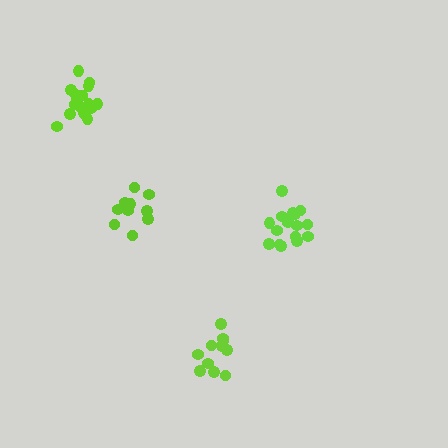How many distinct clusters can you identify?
There are 4 distinct clusters.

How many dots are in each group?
Group 1: 16 dots, Group 2: 16 dots, Group 3: 11 dots, Group 4: 12 dots (55 total).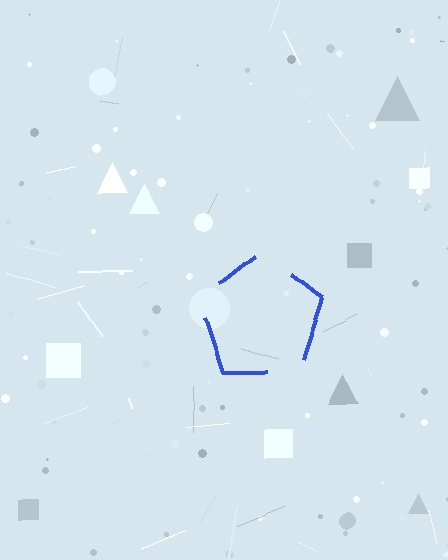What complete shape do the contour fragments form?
The contour fragments form a pentagon.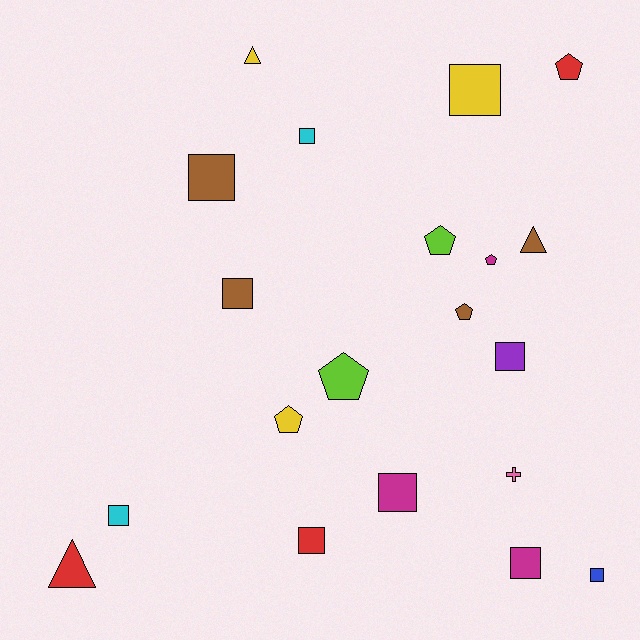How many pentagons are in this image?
There are 6 pentagons.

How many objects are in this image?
There are 20 objects.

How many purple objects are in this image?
There is 1 purple object.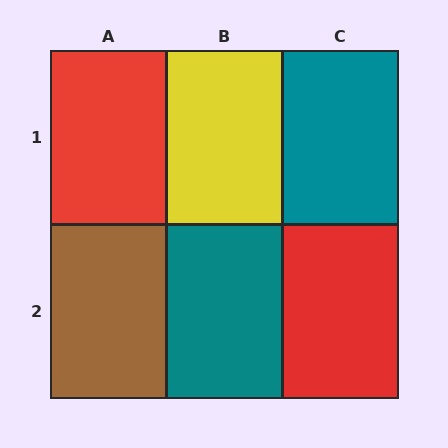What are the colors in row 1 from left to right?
Red, yellow, teal.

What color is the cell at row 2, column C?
Red.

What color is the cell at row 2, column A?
Brown.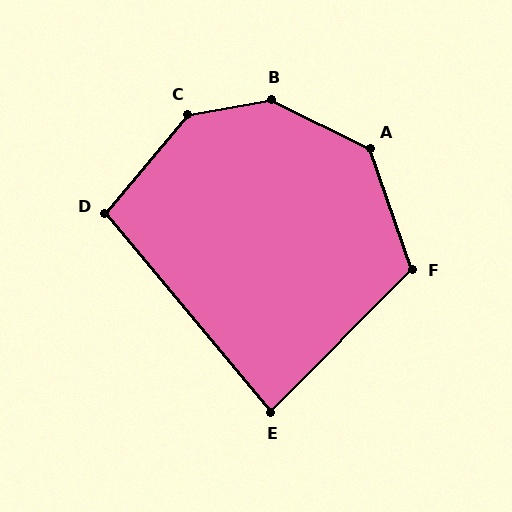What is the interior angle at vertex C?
Approximately 140 degrees (obtuse).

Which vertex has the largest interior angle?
B, at approximately 144 degrees.